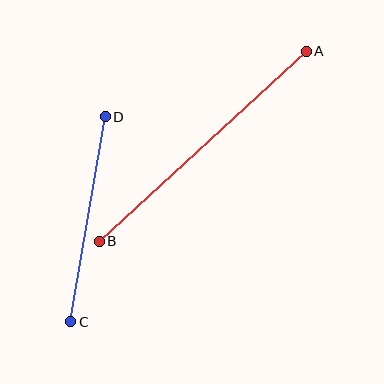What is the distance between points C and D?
The distance is approximately 208 pixels.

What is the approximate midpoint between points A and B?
The midpoint is at approximately (203, 146) pixels.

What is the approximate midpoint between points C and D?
The midpoint is at approximately (88, 219) pixels.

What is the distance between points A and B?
The distance is approximately 281 pixels.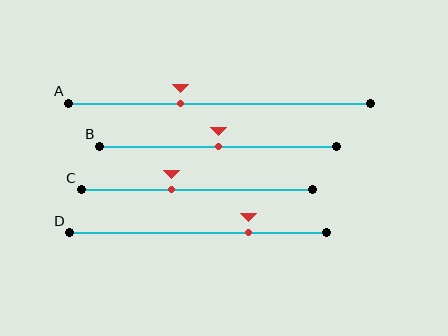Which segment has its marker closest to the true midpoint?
Segment B has its marker closest to the true midpoint.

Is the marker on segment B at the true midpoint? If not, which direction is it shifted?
Yes, the marker on segment B is at the true midpoint.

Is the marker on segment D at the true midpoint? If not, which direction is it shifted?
No, the marker on segment D is shifted to the right by about 20% of the segment length.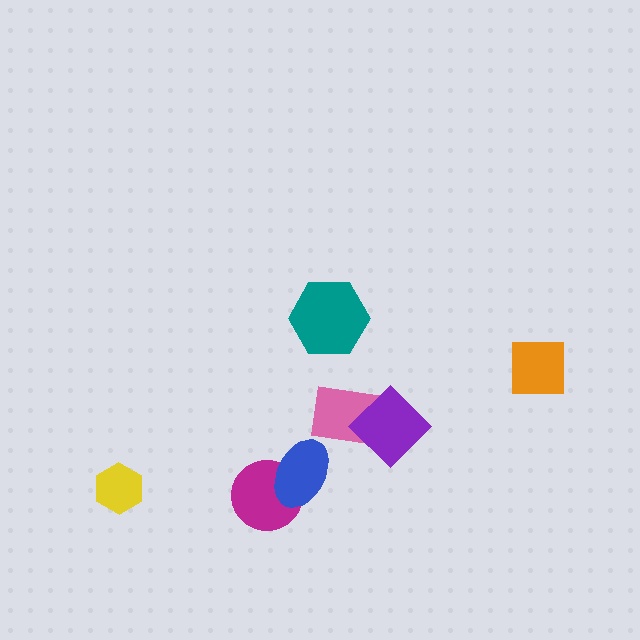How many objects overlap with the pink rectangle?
1 object overlaps with the pink rectangle.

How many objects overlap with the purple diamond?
1 object overlaps with the purple diamond.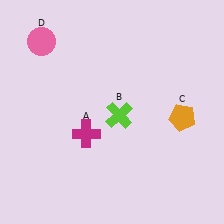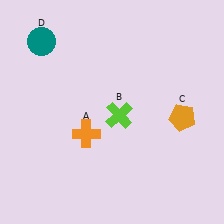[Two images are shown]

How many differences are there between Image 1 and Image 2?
There are 2 differences between the two images.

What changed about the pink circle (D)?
In Image 1, D is pink. In Image 2, it changed to teal.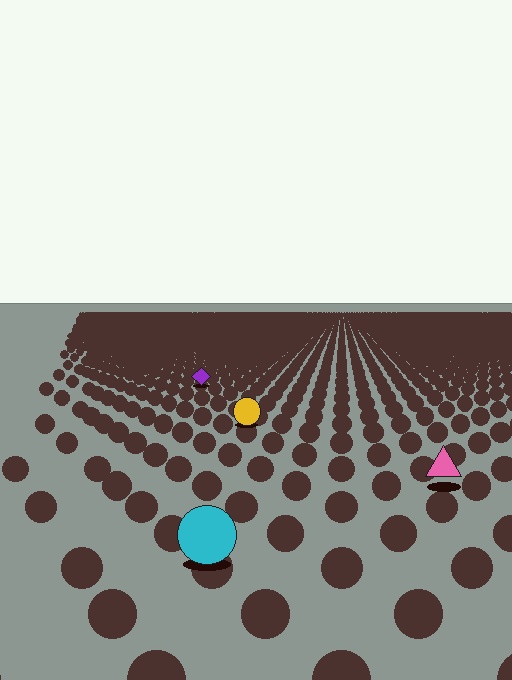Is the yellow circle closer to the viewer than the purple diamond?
Yes. The yellow circle is closer — you can tell from the texture gradient: the ground texture is coarser near it.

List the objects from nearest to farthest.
From nearest to farthest: the cyan circle, the pink triangle, the yellow circle, the purple diamond.